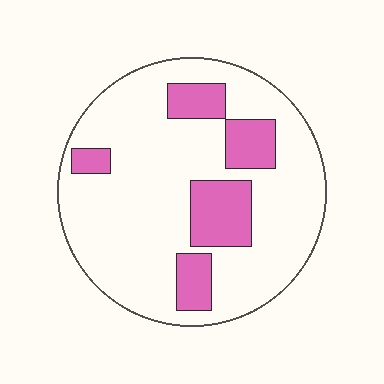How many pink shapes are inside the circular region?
5.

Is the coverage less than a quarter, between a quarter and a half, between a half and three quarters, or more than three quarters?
Less than a quarter.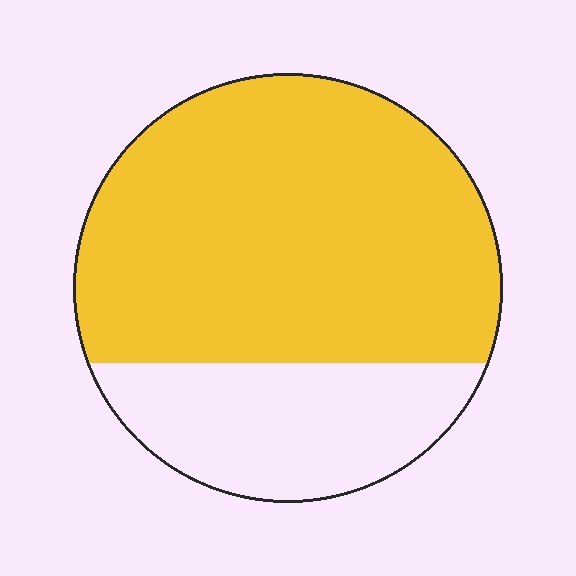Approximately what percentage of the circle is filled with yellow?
Approximately 70%.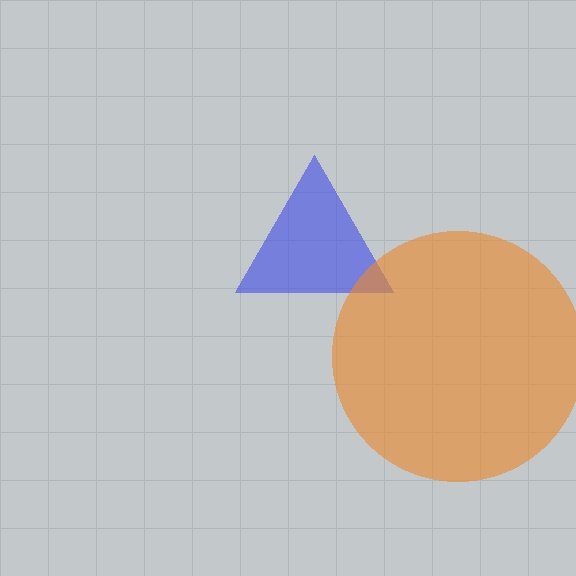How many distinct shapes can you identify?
There are 2 distinct shapes: a blue triangle, an orange circle.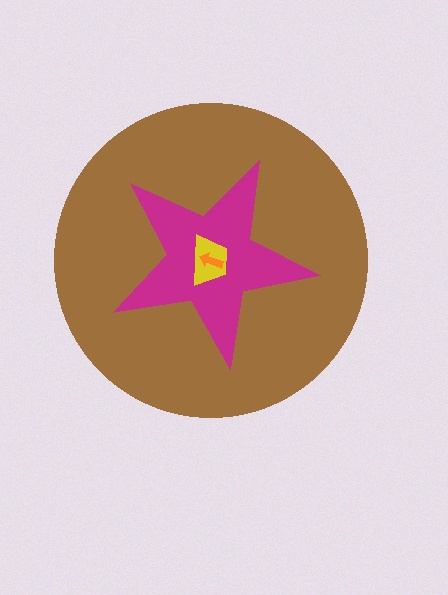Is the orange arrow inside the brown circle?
Yes.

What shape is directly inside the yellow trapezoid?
The orange arrow.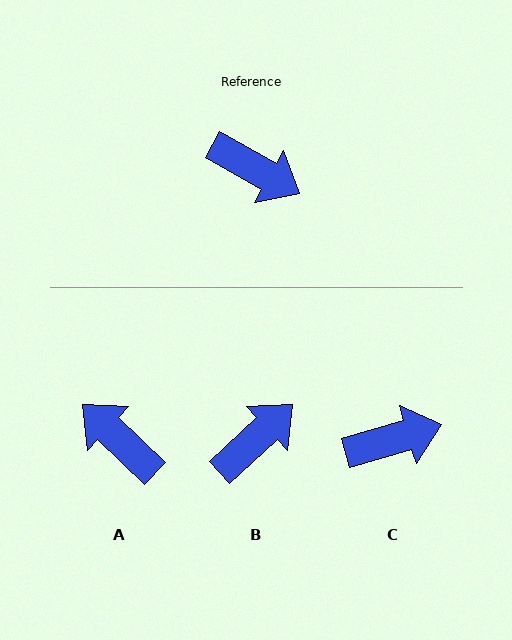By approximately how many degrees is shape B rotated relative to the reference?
Approximately 73 degrees counter-clockwise.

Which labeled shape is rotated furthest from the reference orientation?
A, about 166 degrees away.